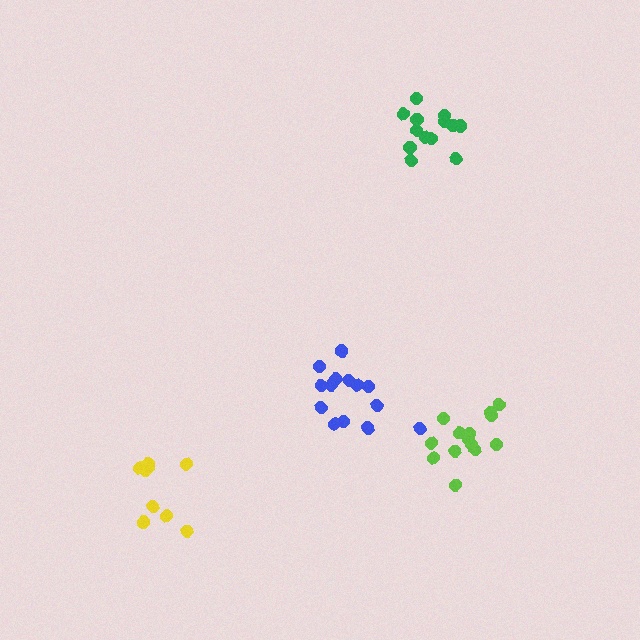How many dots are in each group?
Group 1: 13 dots, Group 2: 14 dots, Group 3: 9 dots, Group 4: 14 dots (50 total).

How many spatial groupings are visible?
There are 4 spatial groupings.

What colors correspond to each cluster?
The clusters are colored: green, blue, yellow, lime.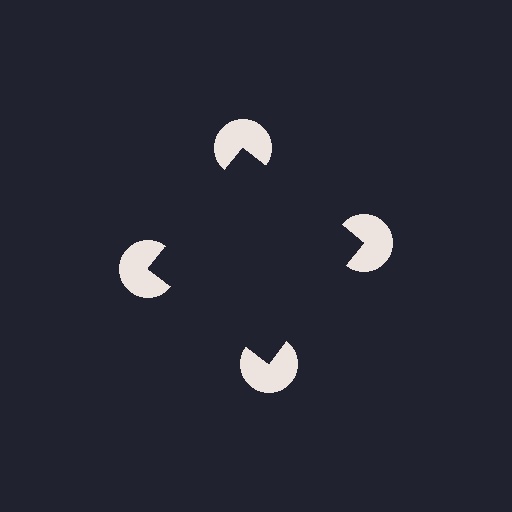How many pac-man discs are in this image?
There are 4 — one at each vertex of the illusory square.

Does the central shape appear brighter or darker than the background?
It typically appears slightly darker than the background, even though no actual brightness change is drawn.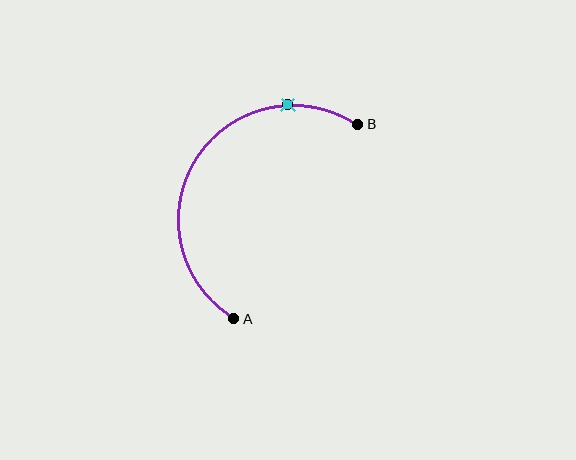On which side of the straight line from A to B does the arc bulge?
The arc bulges to the left of the straight line connecting A and B.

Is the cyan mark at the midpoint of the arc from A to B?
No. The cyan mark lies on the arc but is closer to endpoint B. The arc midpoint would be at the point on the curve equidistant along the arc from both A and B.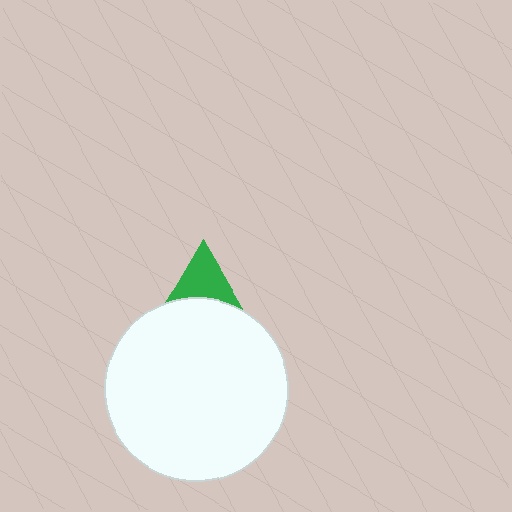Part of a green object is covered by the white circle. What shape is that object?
It is a triangle.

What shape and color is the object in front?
The object in front is a white circle.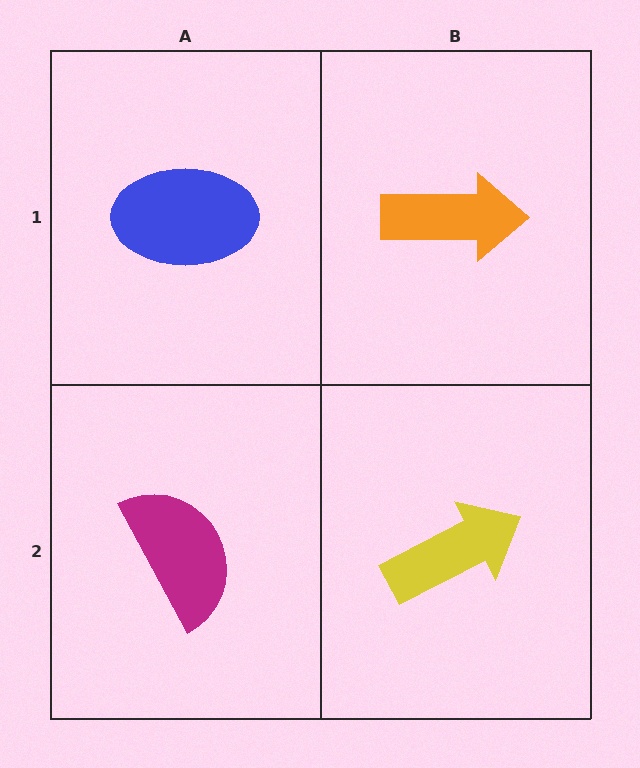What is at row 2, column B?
A yellow arrow.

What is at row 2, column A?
A magenta semicircle.